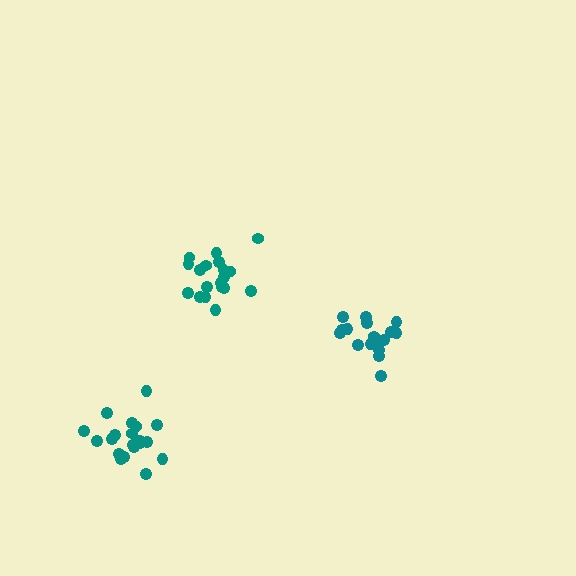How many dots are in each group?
Group 1: 19 dots, Group 2: 17 dots, Group 3: 21 dots (57 total).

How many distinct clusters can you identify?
There are 3 distinct clusters.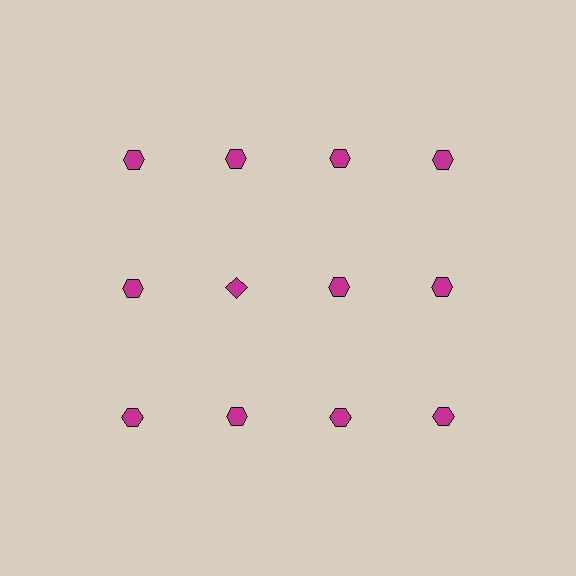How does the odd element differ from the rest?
It has a different shape: diamond instead of hexagon.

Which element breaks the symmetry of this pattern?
The magenta diamond in the second row, second from left column breaks the symmetry. All other shapes are magenta hexagons.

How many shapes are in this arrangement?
There are 12 shapes arranged in a grid pattern.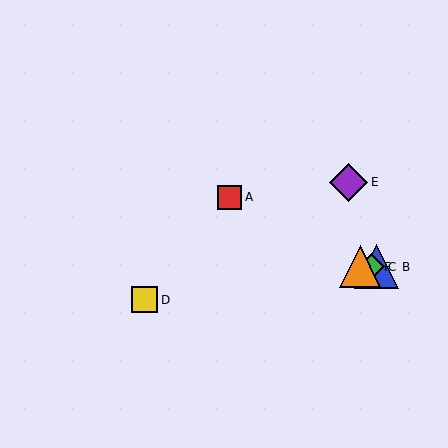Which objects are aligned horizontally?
Objects B, C, F are aligned horizontally.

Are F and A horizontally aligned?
No, F is at y≈267 and A is at y≈197.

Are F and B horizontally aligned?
Yes, both are at y≈267.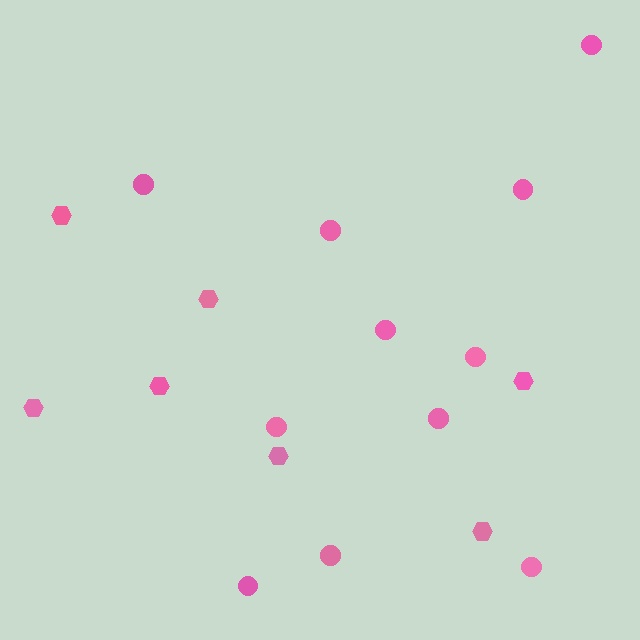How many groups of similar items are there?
There are 2 groups: one group of hexagons (7) and one group of circles (11).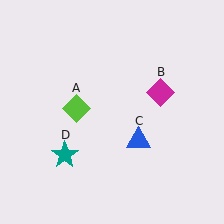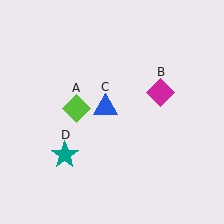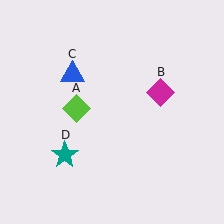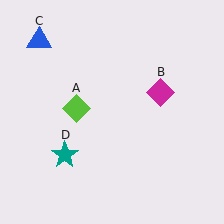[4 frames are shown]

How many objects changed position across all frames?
1 object changed position: blue triangle (object C).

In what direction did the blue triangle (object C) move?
The blue triangle (object C) moved up and to the left.